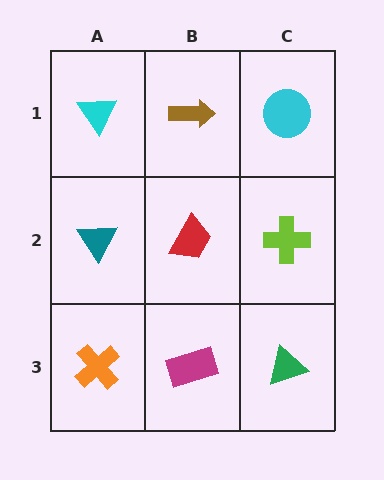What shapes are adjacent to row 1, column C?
A lime cross (row 2, column C), a brown arrow (row 1, column B).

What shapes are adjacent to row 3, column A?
A teal triangle (row 2, column A), a magenta rectangle (row 3, column B).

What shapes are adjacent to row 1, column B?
A red trapezoid (row 2, column B), a cyan triangle (row 1, column A), a cyan circle (row 1, column C).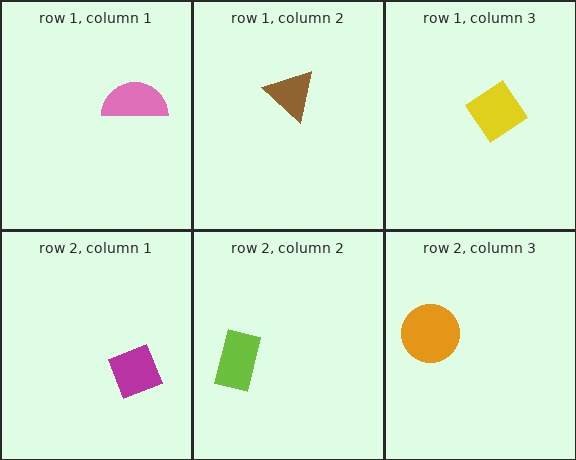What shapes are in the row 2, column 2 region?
The lime rectangle.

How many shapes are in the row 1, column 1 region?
1.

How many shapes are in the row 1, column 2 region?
1.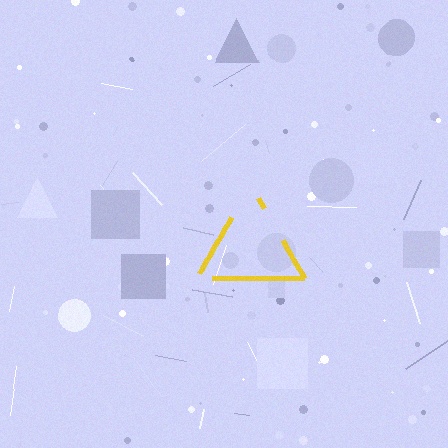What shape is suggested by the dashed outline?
The dashed outline suggests a triangle.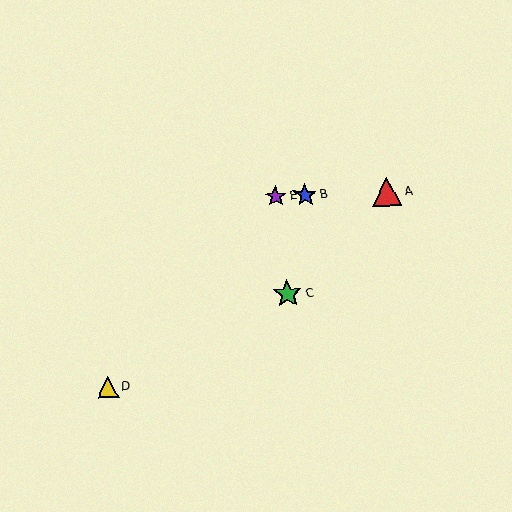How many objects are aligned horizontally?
3 objects (A, B, E) are aligned horizontally.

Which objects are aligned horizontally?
Objects A, B, E are aligned horizontally.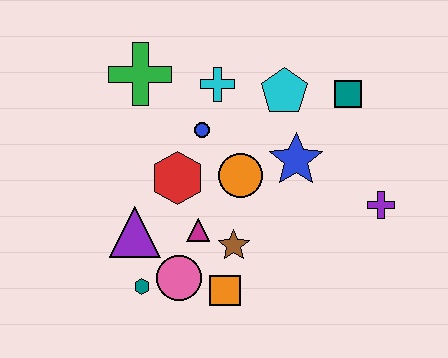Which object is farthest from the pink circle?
The teal square is farthest from the pink circle.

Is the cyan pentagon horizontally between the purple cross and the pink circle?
Yes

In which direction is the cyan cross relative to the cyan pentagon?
The cyan cross is to the left of the cyan pentagon.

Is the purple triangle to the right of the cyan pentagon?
No